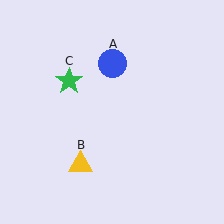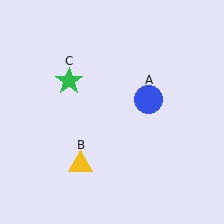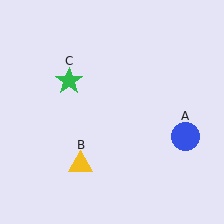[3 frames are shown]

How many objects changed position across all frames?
1 object changed position: blue circle (object A).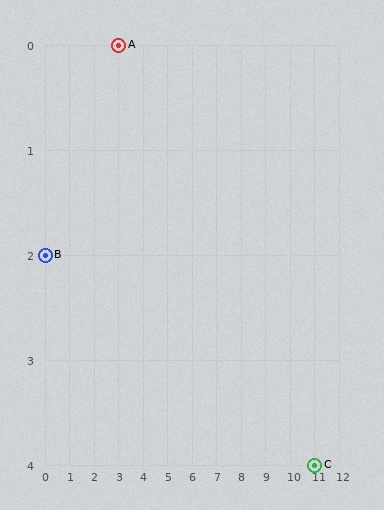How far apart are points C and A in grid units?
Points C and A are 8 columns and 4 rows apart (about 8.9 grid units diagonally).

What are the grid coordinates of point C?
Point C is at grid coordinates (11, 4).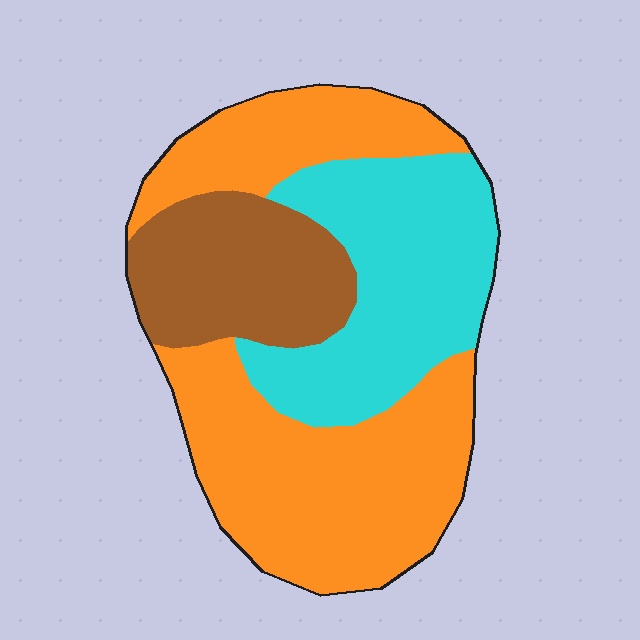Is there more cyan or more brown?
Cyan.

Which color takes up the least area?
Brown, at roughly 20%.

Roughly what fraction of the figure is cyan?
Cyan takes up between a quarter and a half of the figure.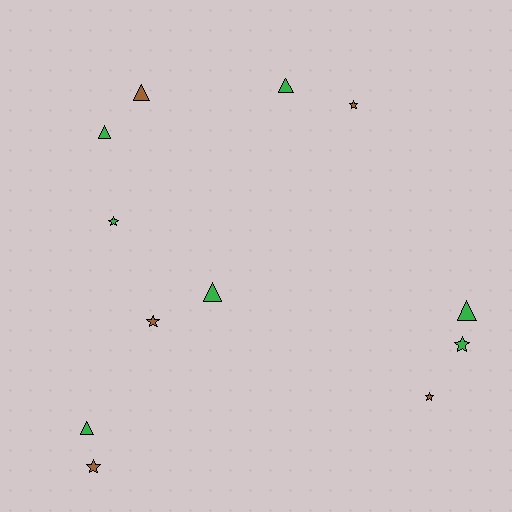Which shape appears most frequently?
Star, with 6 objects.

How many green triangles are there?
There are 5 green triangles.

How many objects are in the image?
There are 12 objects.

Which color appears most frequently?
Green, with 7 objects.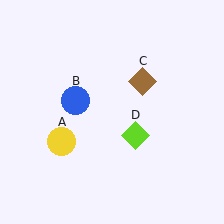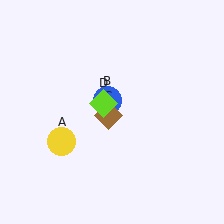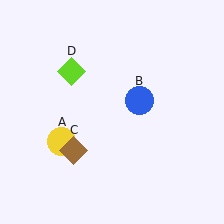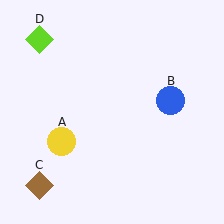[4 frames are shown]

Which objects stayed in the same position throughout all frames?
Yellow circle (object A) remained stationary.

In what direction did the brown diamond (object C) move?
The brown diamond (object C) moved down and to the left.